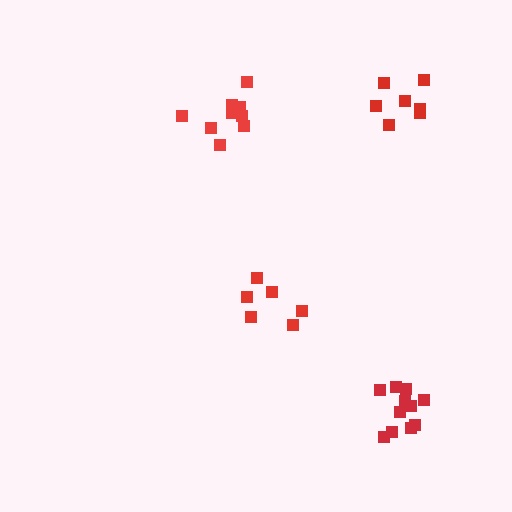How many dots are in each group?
Group 1: 7 dots, Group 2: 9 dots, Group 3: 6 dots, Group 4: 11 dots (33 total).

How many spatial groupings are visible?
There are 4 spatial groupings.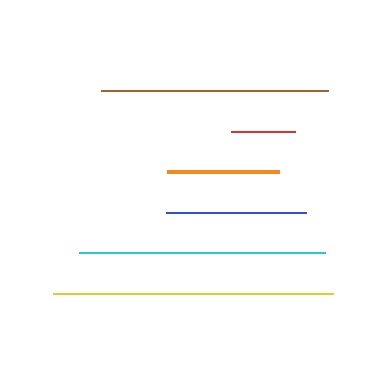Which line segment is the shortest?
The red line is the shortest at approximately 64 pixels.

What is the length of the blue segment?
The blue segment is approximately 140 pixels long.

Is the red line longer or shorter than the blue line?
The blue line is longer than the red line.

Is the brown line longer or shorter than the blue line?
The brown line is longer than the blue line.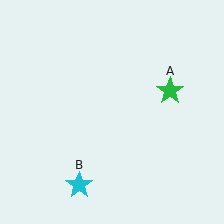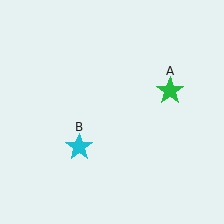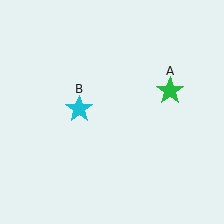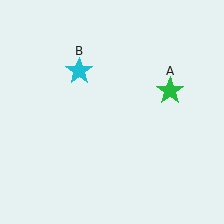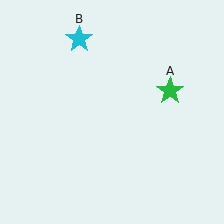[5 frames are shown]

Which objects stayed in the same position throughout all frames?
Green star (object A) remained stationary.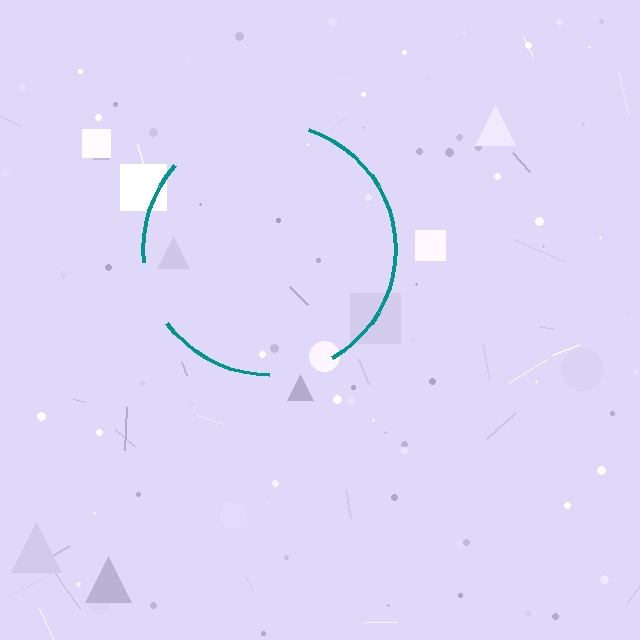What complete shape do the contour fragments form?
The contour fragments form a circle.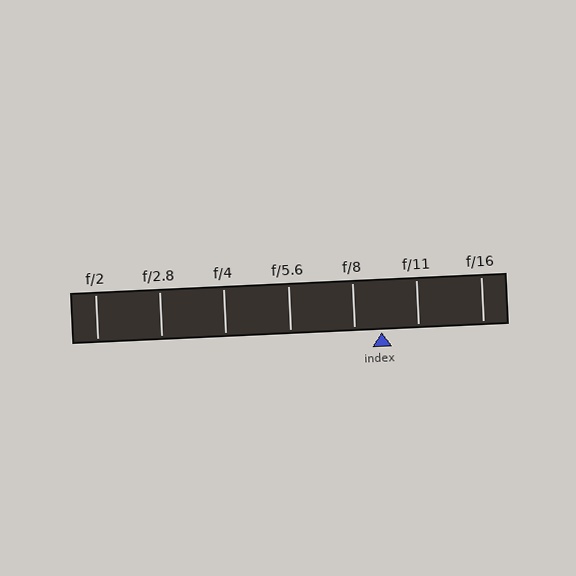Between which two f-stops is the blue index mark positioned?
The index mark is between f/8 and f/11.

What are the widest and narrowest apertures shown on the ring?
The widest aperture shown is f/2 and the narrowest is f/16.